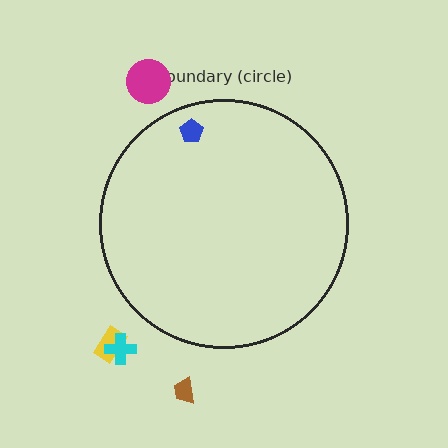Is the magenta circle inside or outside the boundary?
Outside.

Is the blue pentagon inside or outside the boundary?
Inside.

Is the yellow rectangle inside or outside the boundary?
Outside.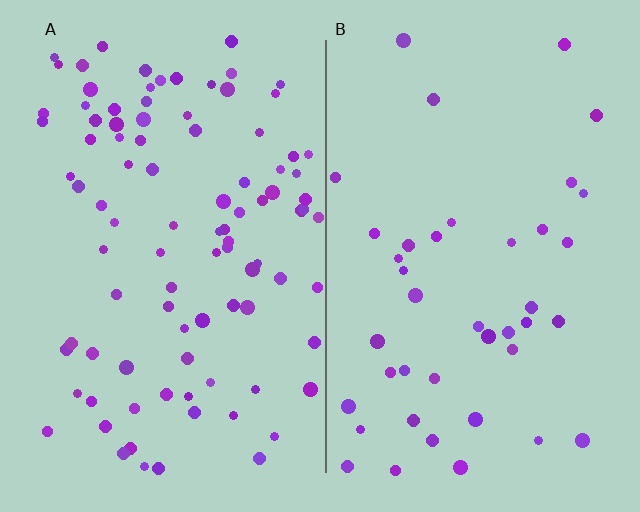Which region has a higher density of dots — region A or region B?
A (the left).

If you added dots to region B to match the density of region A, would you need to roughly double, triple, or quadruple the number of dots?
Approximately double.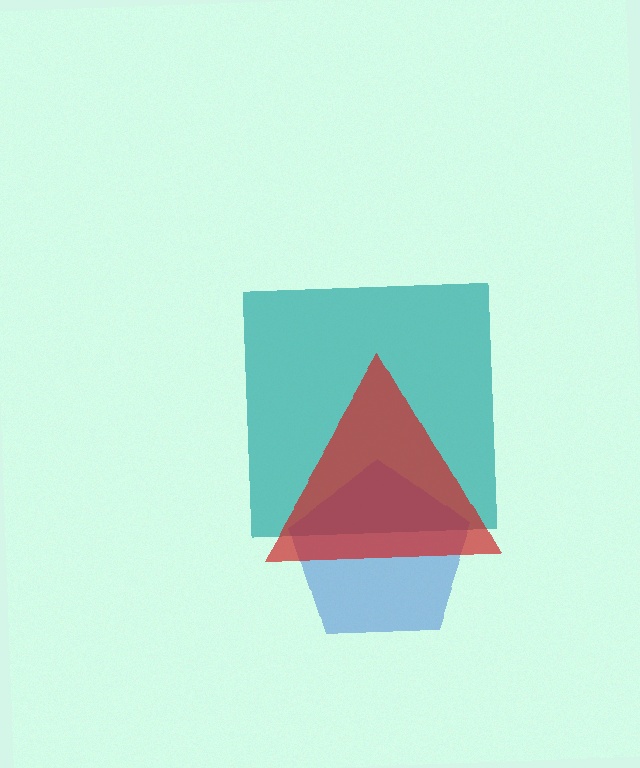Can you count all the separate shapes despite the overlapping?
Yes, there are 3 separate shapes.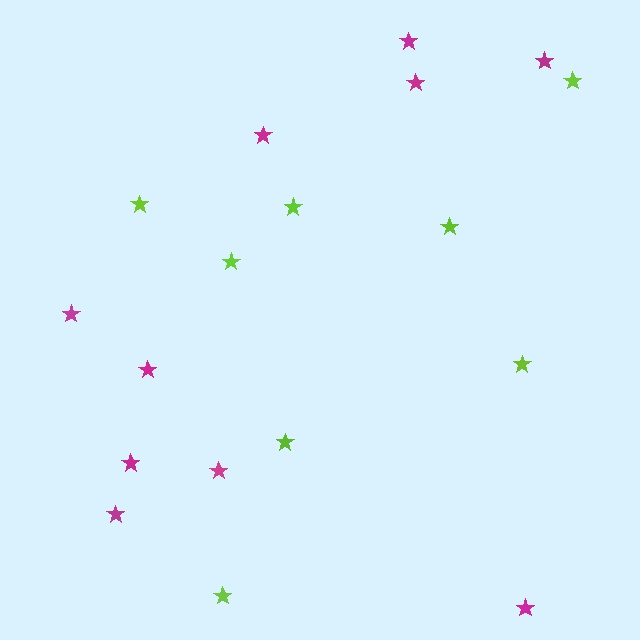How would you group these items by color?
There are 2 groups: one group of magenta stars (10) and one group of lime stars (8).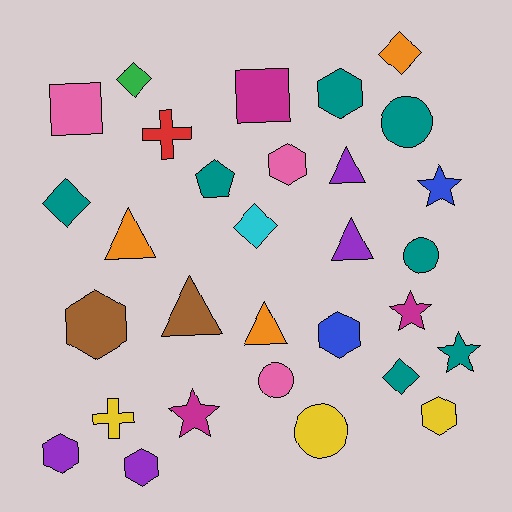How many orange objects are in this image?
There are 3 orange objects.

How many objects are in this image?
There are 30 objects.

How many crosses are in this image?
There are 2 crosses.